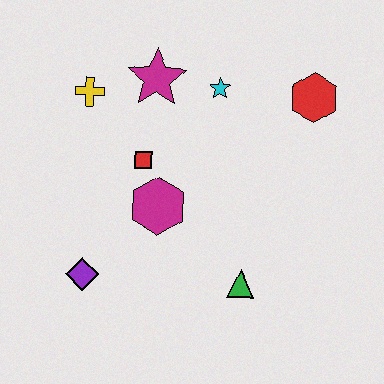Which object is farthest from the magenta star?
The green triangle is farthest from the magenta star.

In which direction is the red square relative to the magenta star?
The red square is below the magenta star.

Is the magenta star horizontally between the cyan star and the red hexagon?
No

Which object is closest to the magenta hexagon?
The red square is closest to the magenta hexagon.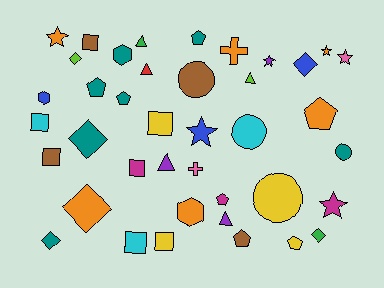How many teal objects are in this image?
There are 7 teal objects.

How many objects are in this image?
There are 40 objects.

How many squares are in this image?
There are 7 squares.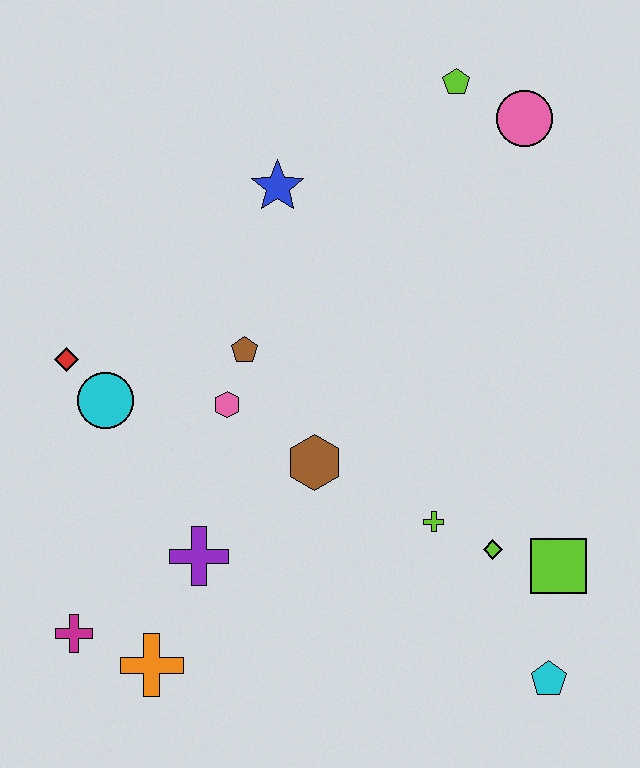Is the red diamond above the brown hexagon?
Yes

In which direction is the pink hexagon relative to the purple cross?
The pink hexagon is above the purple cross.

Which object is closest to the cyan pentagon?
The lime square is closest to the cyan pentagon.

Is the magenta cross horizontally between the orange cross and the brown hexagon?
No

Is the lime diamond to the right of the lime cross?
Yes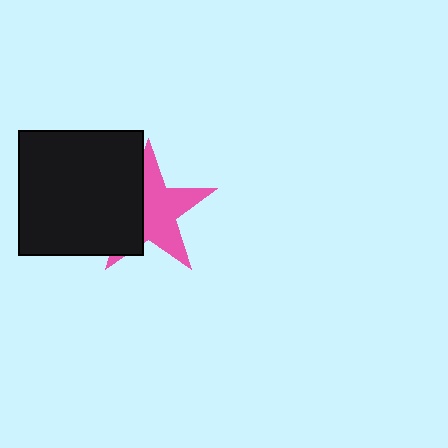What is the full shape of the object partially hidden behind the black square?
The partially hidden object is a pink star.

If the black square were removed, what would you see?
You would see the complete pink star.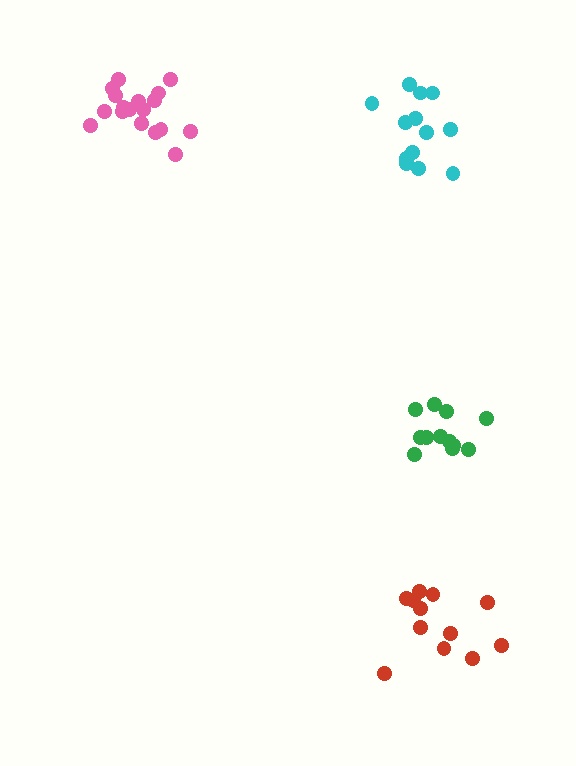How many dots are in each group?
Group 1: 13 dots, Group 2: 12 dots, Group 3: 18 dots, Group 4: 12 dots (55 total).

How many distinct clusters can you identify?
There are 4 distinct clusters.